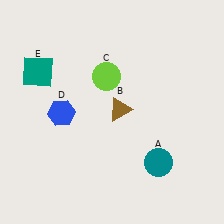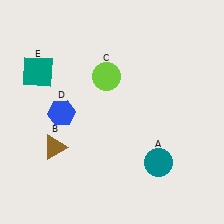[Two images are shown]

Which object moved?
The brown triangle (B) moved left.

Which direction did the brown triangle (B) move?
The brown triangle (B) moved left.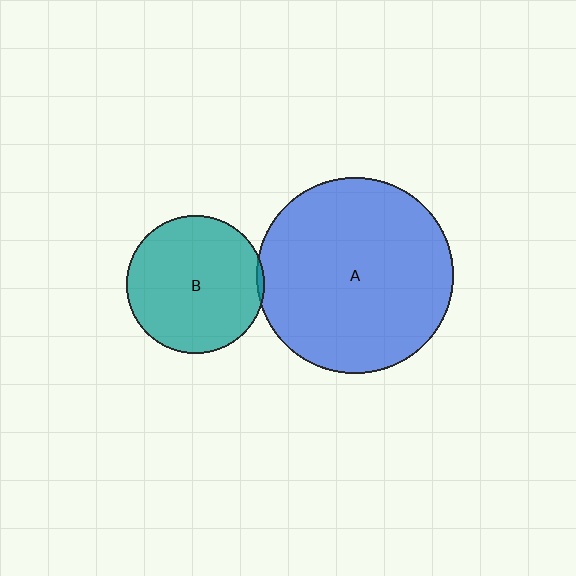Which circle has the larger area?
Circle A (blue).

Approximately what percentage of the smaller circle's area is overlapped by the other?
Approximately 5%.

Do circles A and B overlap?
Yes.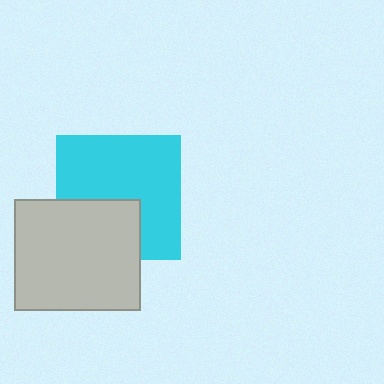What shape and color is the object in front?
The object in front is a light gray rectangle.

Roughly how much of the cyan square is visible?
Most of it is visible (roughly 67%).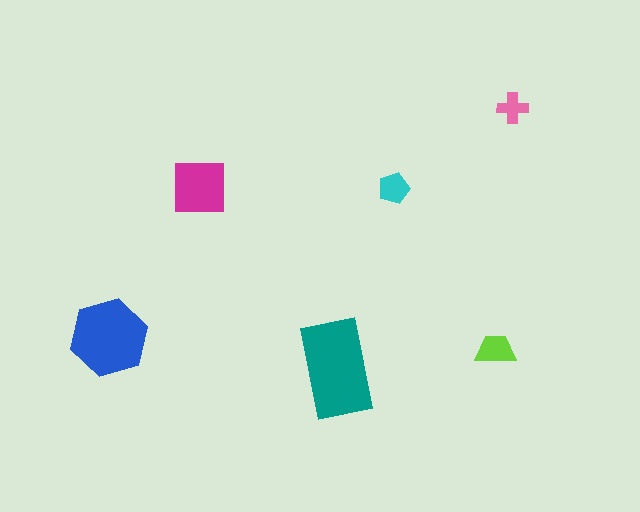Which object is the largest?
The teal rectangle.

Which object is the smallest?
The pink cross.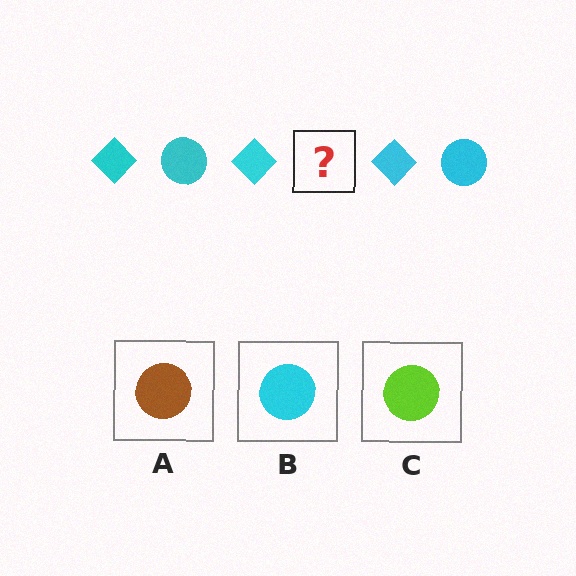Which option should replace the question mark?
Option B.